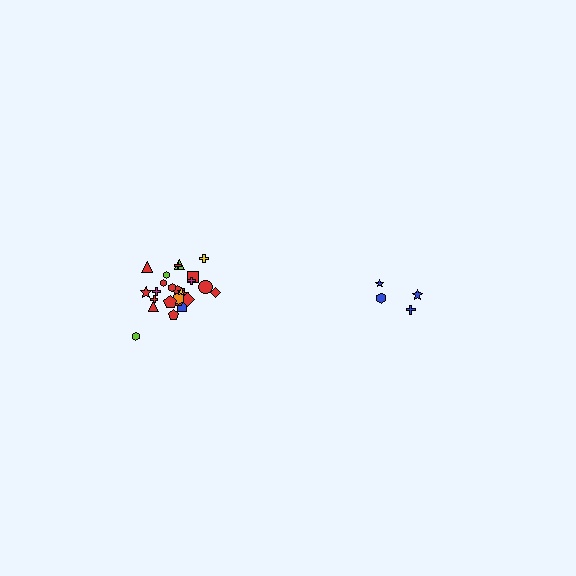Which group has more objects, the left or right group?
The left group.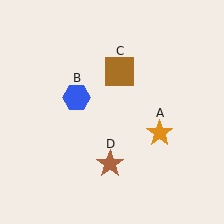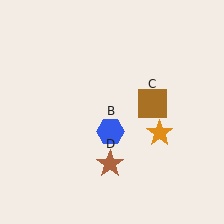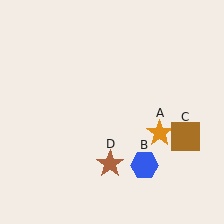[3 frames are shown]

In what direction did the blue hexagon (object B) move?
The blue hexagon (object B) moved down and to the right.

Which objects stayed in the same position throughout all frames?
Orange star (object A) and brown star (object D) remained stationary.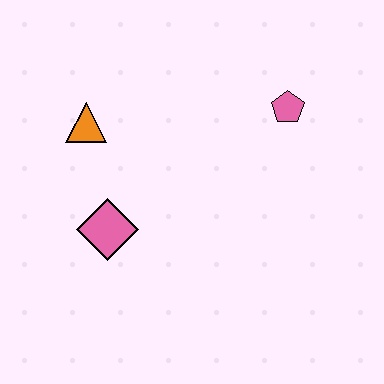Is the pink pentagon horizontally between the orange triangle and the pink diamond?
No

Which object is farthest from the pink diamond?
The pink pentagon is farthest from the pink diamond.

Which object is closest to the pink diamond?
The orange triangle is closest to the pink diamond.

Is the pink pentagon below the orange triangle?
No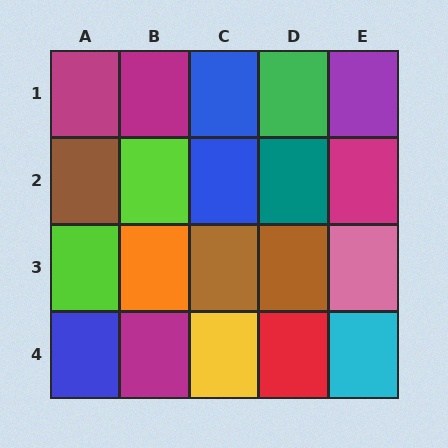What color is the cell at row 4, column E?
Cyan.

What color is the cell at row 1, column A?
Magenta.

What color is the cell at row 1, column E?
Purple.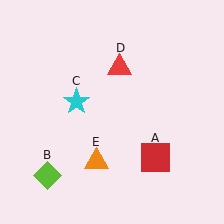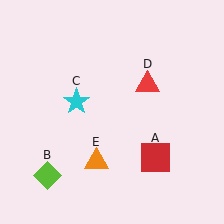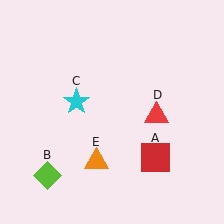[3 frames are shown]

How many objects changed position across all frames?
1 object changed position: red triangle (object D).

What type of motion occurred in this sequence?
The red triangle (object D) rotated clockwise around the center of the scene.